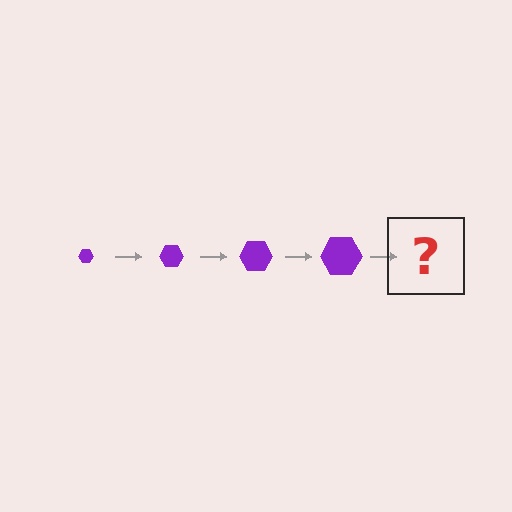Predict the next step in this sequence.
The next step is a purple hexagon, larger than the previous one.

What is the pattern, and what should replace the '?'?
The pattern is that the hexagon gets progressively larger each step. The '?' should be a purple hexagon, larger than the previous one.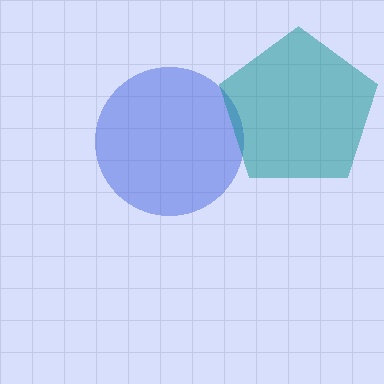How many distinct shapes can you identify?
There are 2 distinct shapes: a blue circle, a teal pentagon.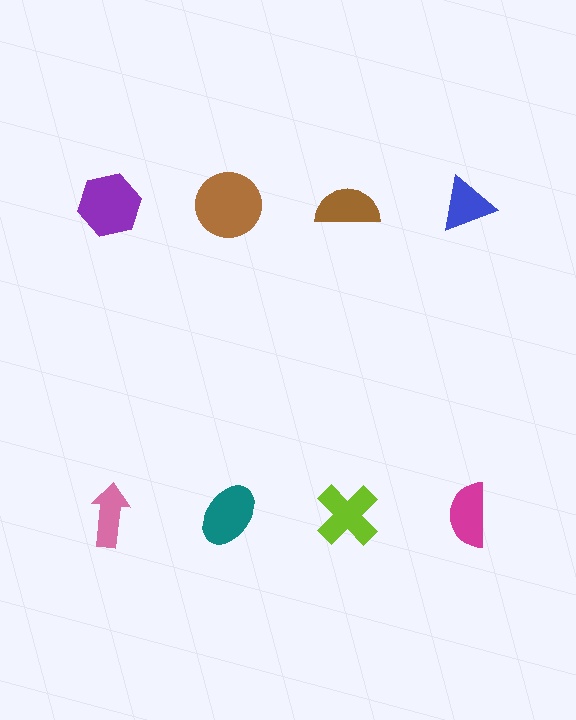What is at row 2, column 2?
A teal ellipse.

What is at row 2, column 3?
A lime cross.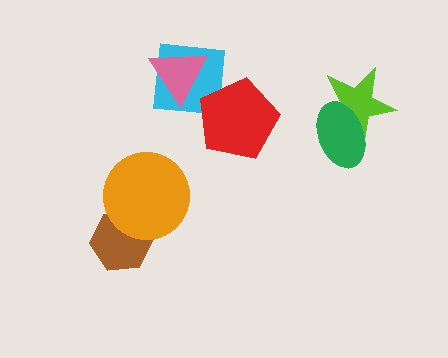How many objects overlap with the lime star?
1 object overlaps with the lime star.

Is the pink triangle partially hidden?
No, no other shape covers it.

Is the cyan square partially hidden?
Yes, it is partially covered by another shape.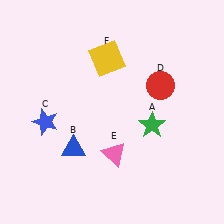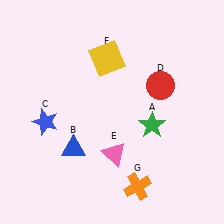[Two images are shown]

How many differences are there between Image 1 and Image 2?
There is 1 difference between the two images.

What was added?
An orange cross (G) was added in Image 2.